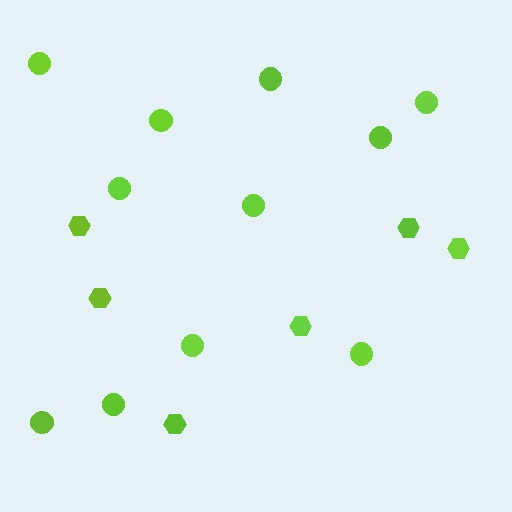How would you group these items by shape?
There are 2 groups: one group of hexagons (6) and one group of circles (11).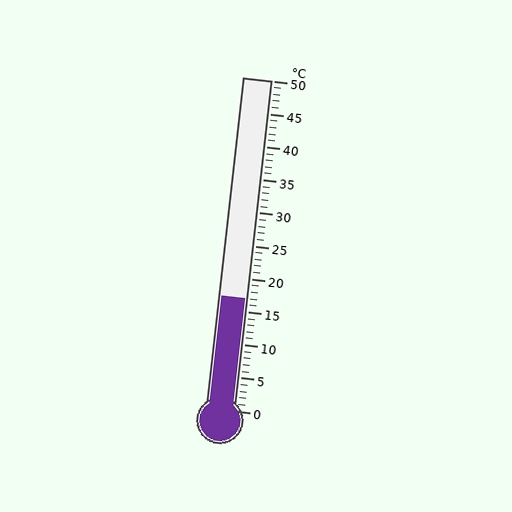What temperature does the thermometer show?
The thermometer shows approximately 17°C.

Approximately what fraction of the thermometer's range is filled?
The thermometer is filled to approximately 35% of its range.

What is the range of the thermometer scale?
The thermometer scale ranges from 0°C to 50°C.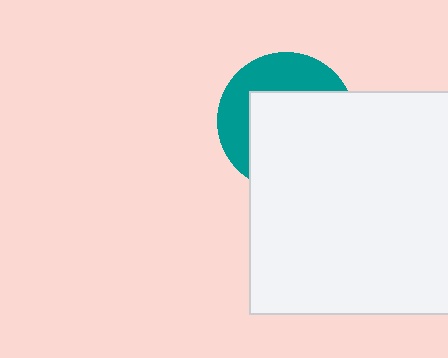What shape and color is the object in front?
The object in front is a white rectangle.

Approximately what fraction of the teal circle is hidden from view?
Roughly 61% of the teal circle is hidden behind the white rectangle.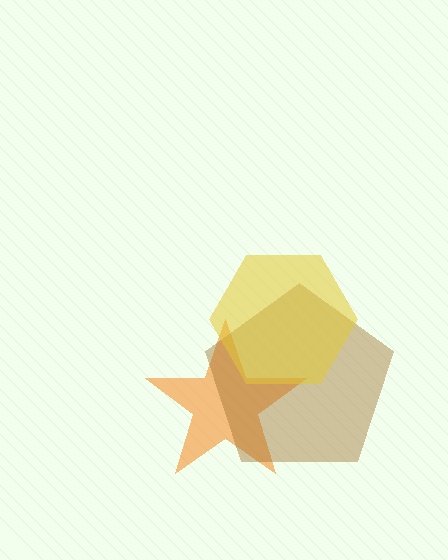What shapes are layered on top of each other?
The layered shapes are: an orange star, a brown pentagon, a yellow hexagon.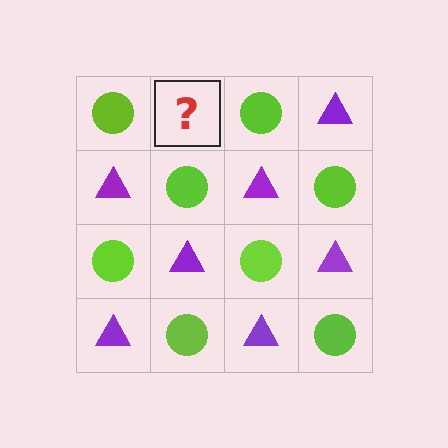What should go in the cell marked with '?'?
The missing cell should contain a purple triangle.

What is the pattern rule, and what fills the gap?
The rule is that it alternates lime circle and purple triangle in a checkerboard pattern. The gap should be filled with a purple triangle.